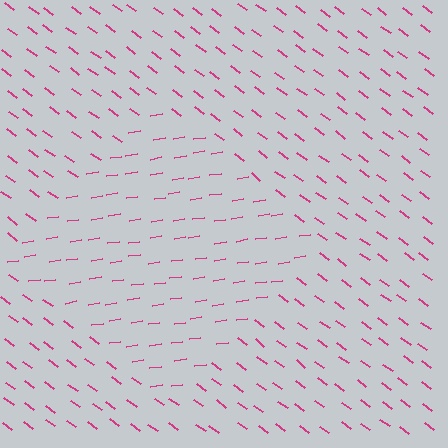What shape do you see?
I see a diamond.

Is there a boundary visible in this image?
Yes, there is a texture boundary formed by a change in line orientation.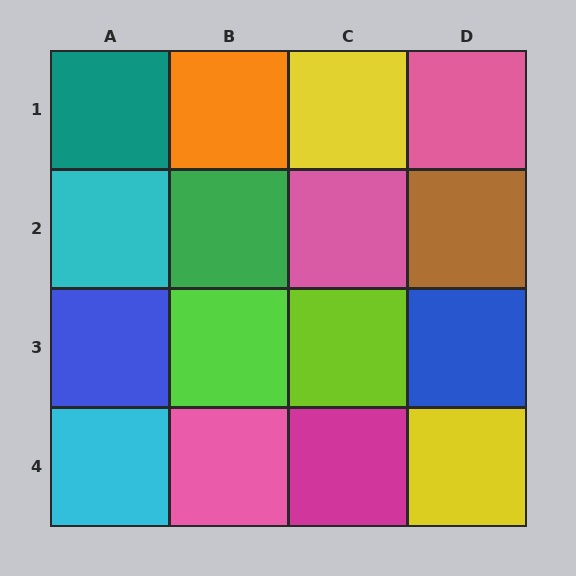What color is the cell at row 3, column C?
Lime.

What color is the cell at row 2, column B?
Green.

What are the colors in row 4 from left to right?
Cyan, pink, magenta, yellow.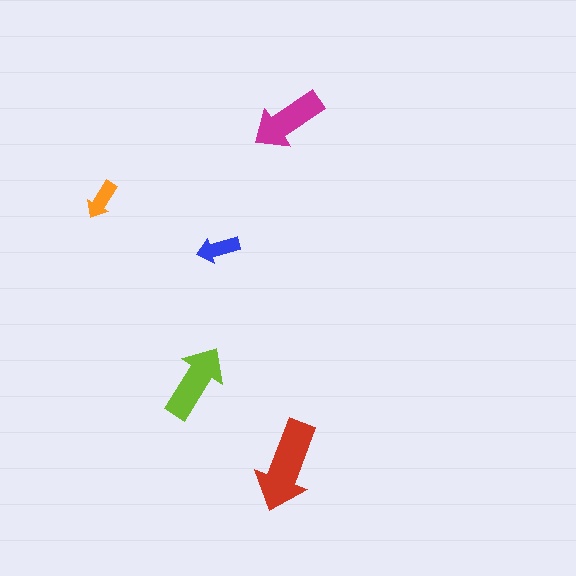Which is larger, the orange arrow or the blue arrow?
The blue one.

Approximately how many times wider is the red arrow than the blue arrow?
About 2 times wider.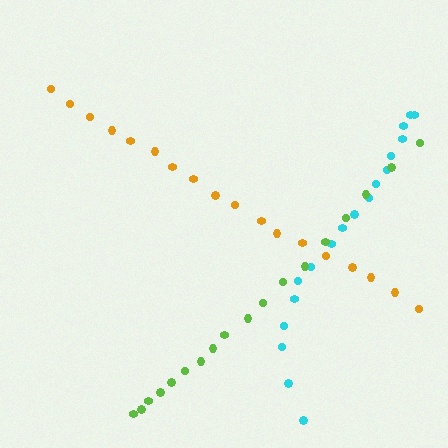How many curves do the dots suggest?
There are 3 distinct paths.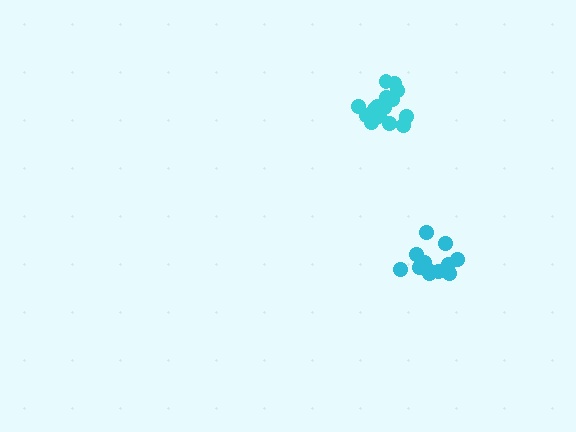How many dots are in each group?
Group 1: 13 dots, Group 2: 17 dots (30 total).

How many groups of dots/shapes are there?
There are 2 groups.